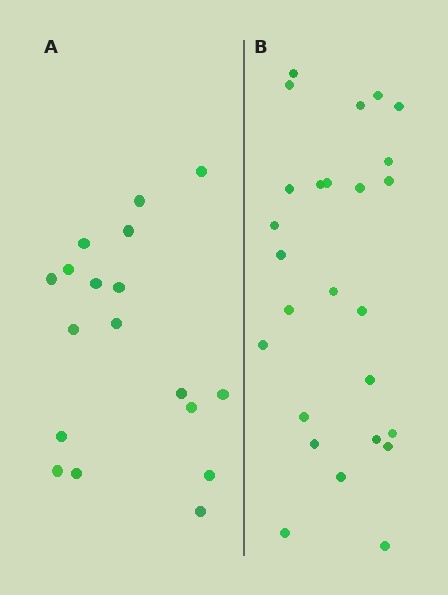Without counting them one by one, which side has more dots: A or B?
Region B (the right region) has more dots.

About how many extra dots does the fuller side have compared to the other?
Region B has roughly 8 or so more dots than region A.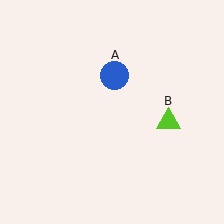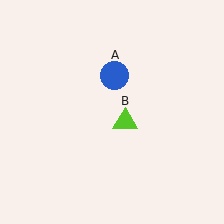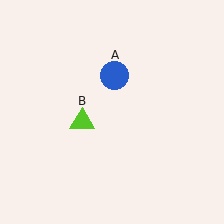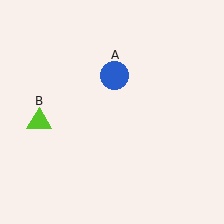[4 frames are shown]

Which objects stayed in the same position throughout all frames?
Blue circle (object A) remained stationary.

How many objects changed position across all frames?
1 object changed position: lime triangle (object B).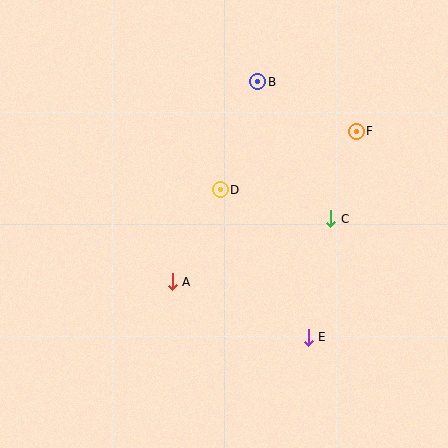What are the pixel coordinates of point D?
Point D is at (220, 190).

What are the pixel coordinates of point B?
Point B is at (258, 82).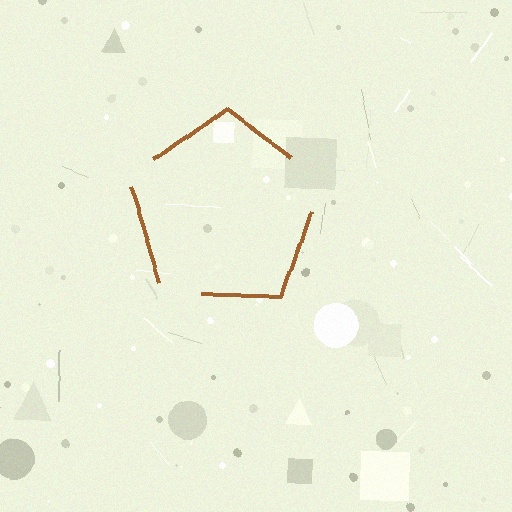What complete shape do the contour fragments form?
The contour fragments form a pentagon.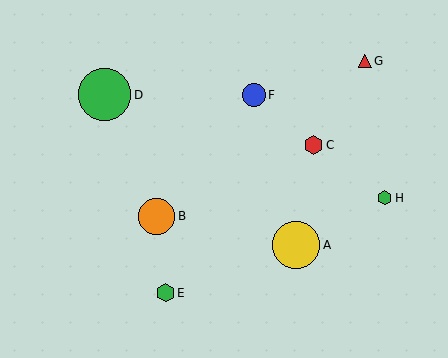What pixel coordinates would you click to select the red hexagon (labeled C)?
Click at (314, 145) to select the red hexagon C.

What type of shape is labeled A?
Shape A is a yellow circle.